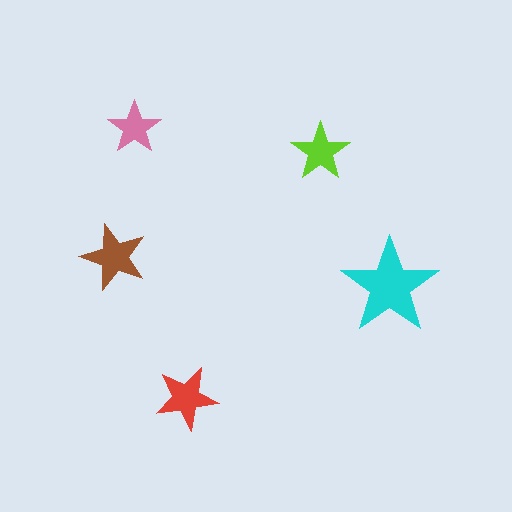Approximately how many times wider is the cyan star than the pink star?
About 2 times wider.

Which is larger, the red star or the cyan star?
The cyan one.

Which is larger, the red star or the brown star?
The brown one.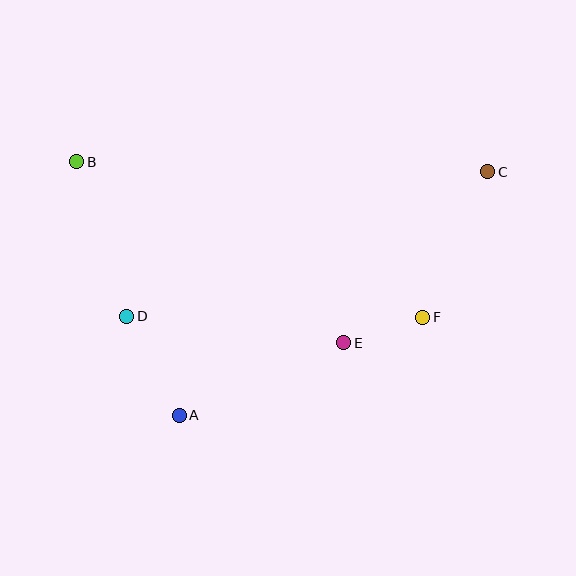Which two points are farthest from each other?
Points B and C are farthest from each other.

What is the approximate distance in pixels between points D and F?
The distance between D and F is approximately 296 pixels.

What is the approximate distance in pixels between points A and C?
The distance between A and C is approximately 393 pixels.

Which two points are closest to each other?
Points E and F are closest to each other.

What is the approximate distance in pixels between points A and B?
The distance between A and B is approximately 274 pixels.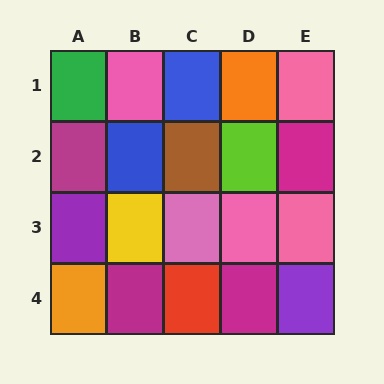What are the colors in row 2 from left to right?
Magenta, blue, brown, lime, magenta.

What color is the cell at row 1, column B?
Pink.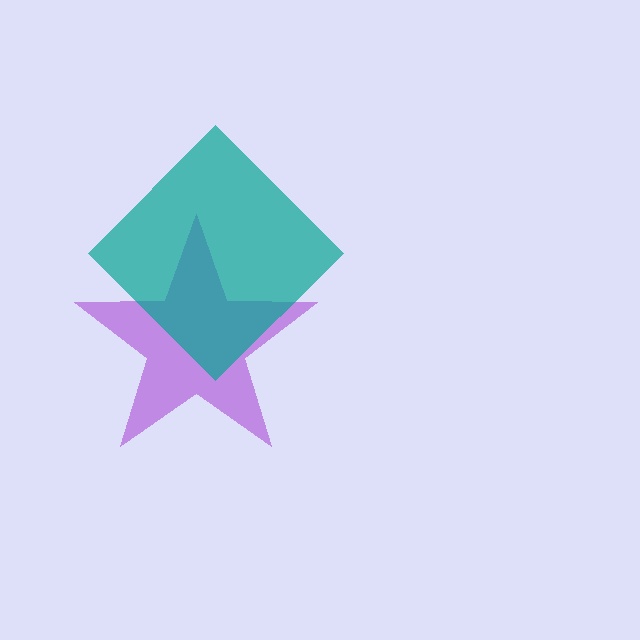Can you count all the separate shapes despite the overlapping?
Yes, there are 2 separate shapes.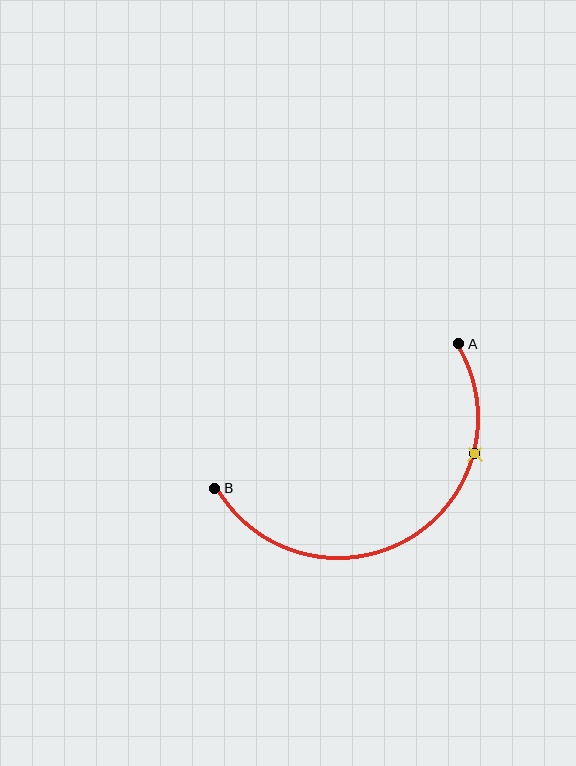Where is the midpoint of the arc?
The arc midpoint is the point on the curve farthest from the straight line joining A and B. It sits below that line.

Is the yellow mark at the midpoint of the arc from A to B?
No. The yellow mark lies on the arc but is closer to endpoint A. The arc midpoint would be at the point on the curve equidistant along the arc from both A and B.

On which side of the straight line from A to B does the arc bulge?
The arc bulges below the straight line connecting A and B.